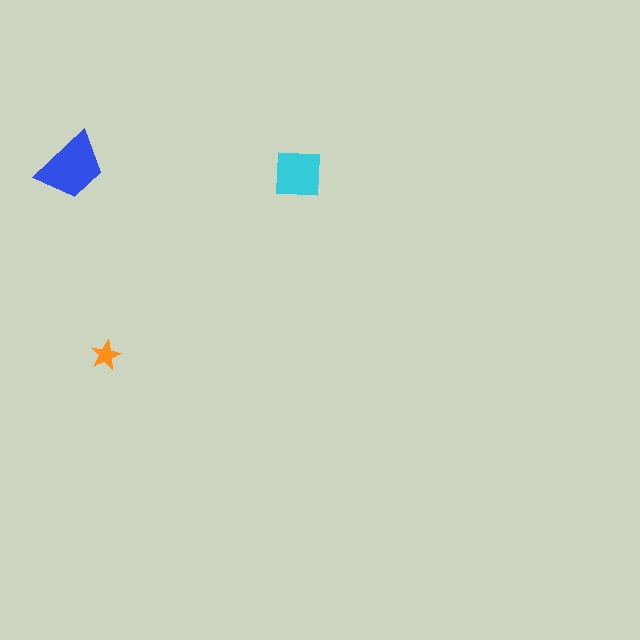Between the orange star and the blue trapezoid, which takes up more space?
The blue trapezoid.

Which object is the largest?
The blue trapezoid.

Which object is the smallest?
The orange star.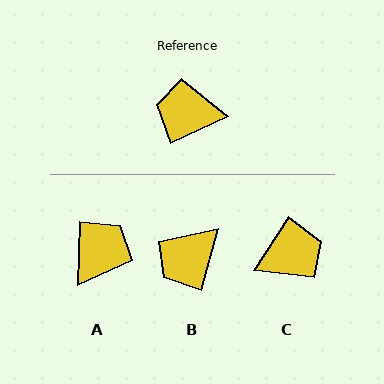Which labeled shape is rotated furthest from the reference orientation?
C, about 147 degrees away.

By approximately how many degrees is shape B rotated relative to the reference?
Approximately 51 degrees counter-clockwise.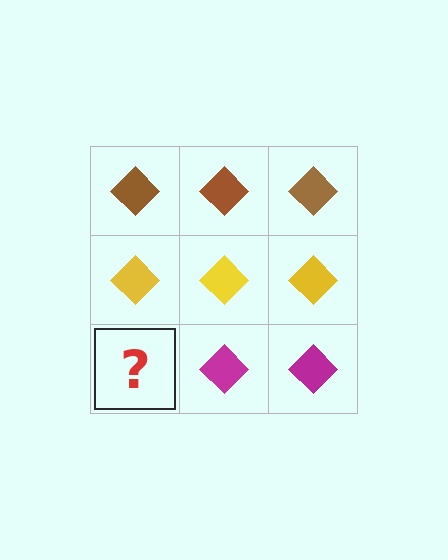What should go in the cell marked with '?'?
The missing cell should contain a magenta diamond.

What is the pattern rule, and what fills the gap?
The rule is that each row has a consistent color. The gap should be filled with a magenta diamond.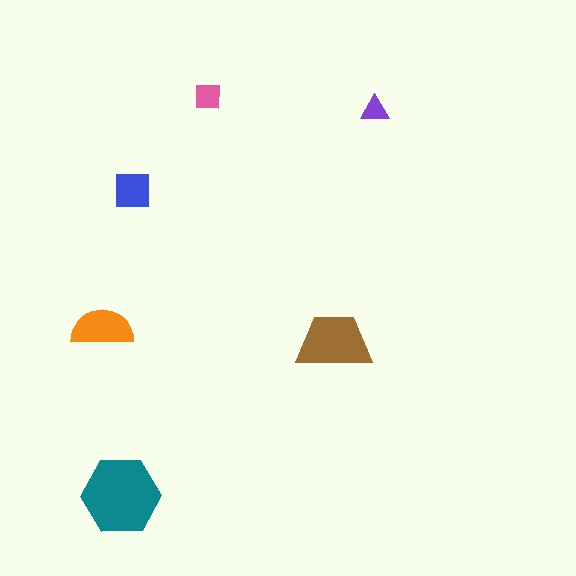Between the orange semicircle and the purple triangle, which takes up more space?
The orange semicircle.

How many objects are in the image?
There are 6 objects in the image.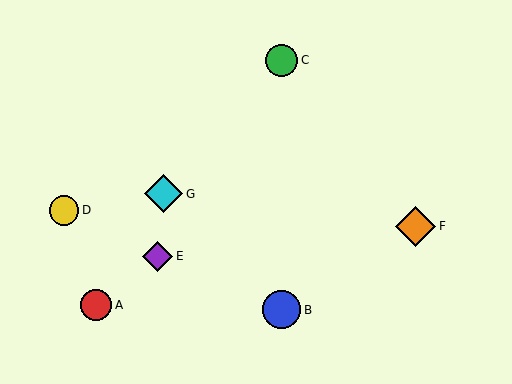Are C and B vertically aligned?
Yes, both are at x≈282.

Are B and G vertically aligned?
No, B is at x≈282 and G is at x≈163.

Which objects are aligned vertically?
Objects B, C are aligned vertically.